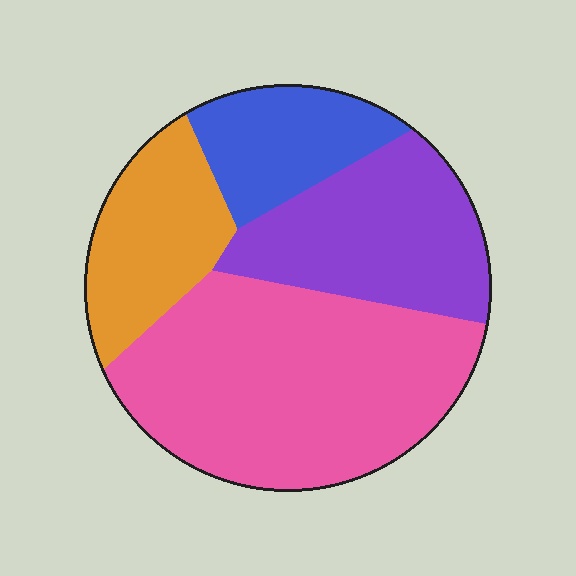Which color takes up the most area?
Pink, at roughly 45%.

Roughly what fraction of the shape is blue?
Blue takes up about one eighth (1/8) of the shape.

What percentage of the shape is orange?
Orange covers around 15% of the shape.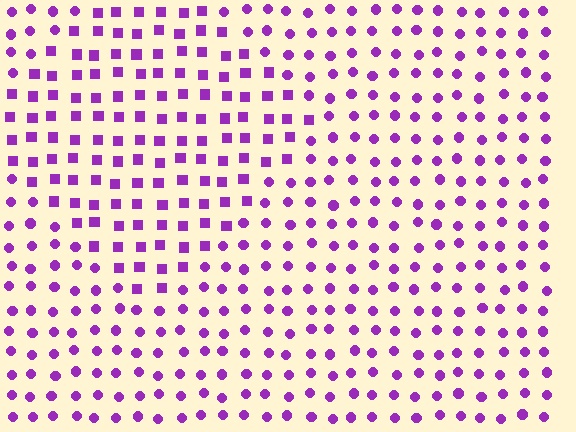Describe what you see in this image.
The image is filled with small purple elements arranged in a uniform grid. A diamond-shaped region contains squares, while the surrounding area contains circles. The boundary is defined purely by the change in element shape.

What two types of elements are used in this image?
The image uses squares inside the diamond region and circles outside it.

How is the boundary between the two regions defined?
The boundary is defined by a change in element shape: squares inside vs. circles outside. All elements share the same color and spacing.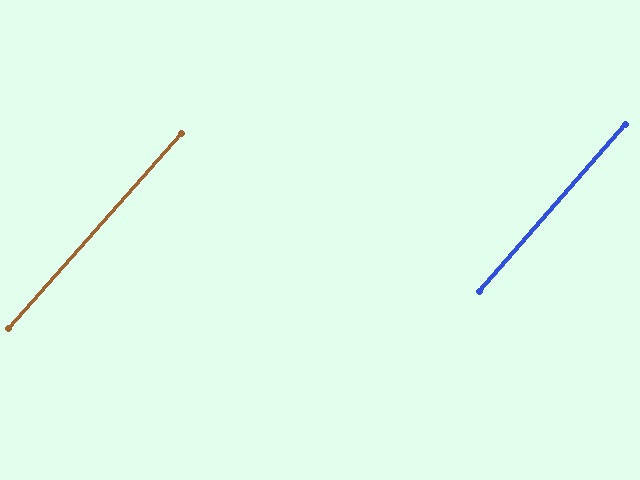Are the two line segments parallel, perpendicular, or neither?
Parallel — their directions differ by only 0.7°.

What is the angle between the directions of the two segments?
Approximately 1 degree.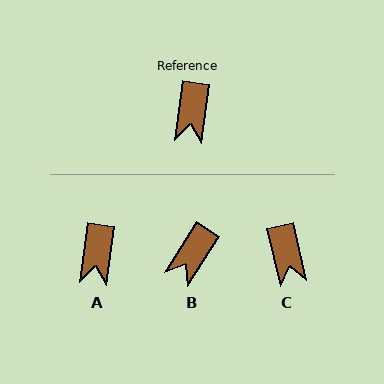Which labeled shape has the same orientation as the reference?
A.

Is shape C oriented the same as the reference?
No, it is off by about 20 degrees.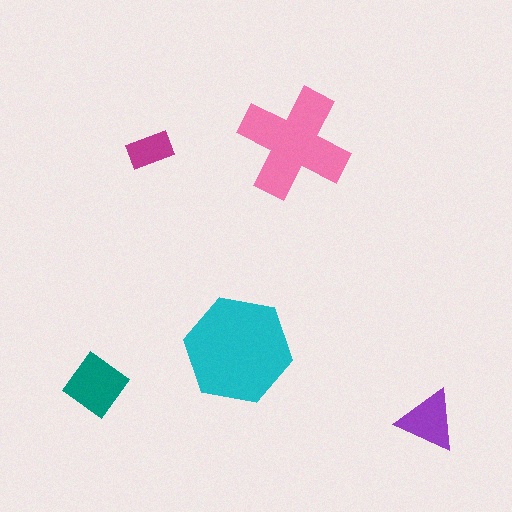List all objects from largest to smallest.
The cyan hexagon, the pink cross, the teal diamond, the purple triangle, the magenta rectangle.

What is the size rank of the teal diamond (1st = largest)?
3rd.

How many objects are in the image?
There are 5 objects in the image.